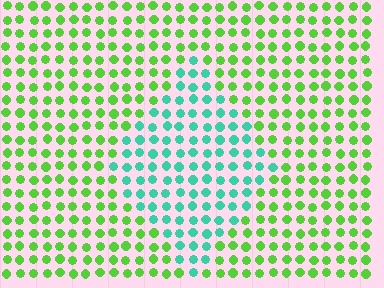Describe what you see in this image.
The image is filled with small lime elements in a uniform arrangement. A diamond-shaped region is visible where the elements are tinted to a slightly different hue, forming a subtle color boundary.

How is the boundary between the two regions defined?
The boundary is defined purely by a slight shift in hue (about 53 degrees). Spacing, size, and orientation are identical on both sides.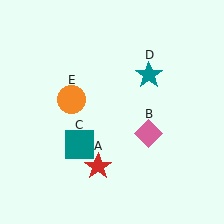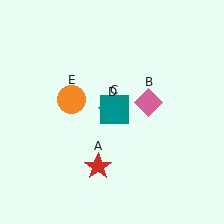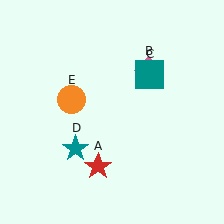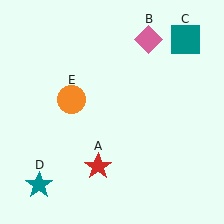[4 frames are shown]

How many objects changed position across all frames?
3 objects changed position: pink diamond (object B), teal square (object C), teal star (object D).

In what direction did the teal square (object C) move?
The teal square (object C) moved up and to the right.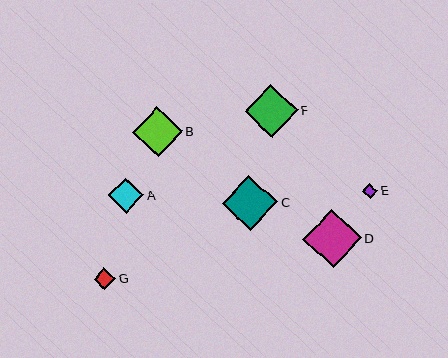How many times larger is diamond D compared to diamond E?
Diamond D is approximately 3.8 times the size of diamond E.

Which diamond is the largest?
Diamond D is the largest with a size of approximately 58 pixels.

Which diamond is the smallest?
Diamond E is the smallest with a size of approximately 15 pixels.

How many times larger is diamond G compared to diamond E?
Diamond G is approximately 1.4 times the size of diamond E.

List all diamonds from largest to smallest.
From largest to smallest: D, C, F, B, A, G, E.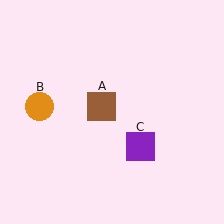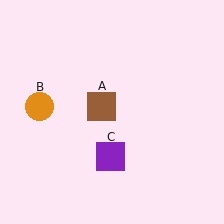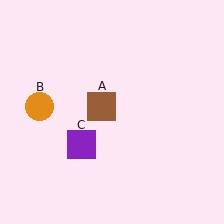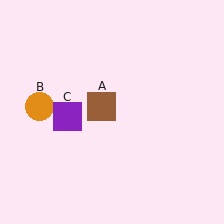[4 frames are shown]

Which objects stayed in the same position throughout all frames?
Brown square (object A) and orange circle (object B) remained stationary.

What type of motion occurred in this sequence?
The purple square (object C) rotated clockwise around the center of the scene.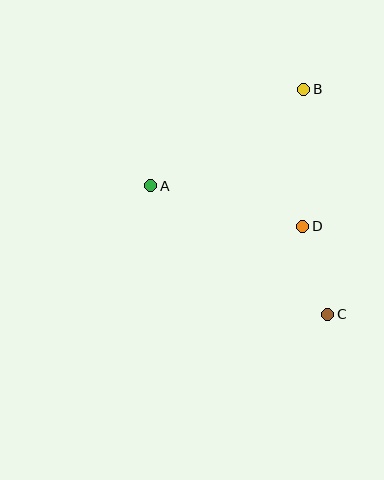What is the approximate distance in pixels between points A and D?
The distance between A and D is approximately 157 pixels.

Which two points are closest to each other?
Points C and D are closest to each other.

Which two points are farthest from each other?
Points B and C are farthest from each other.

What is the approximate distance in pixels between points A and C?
The distance between A and C is approximately 219 pixels.